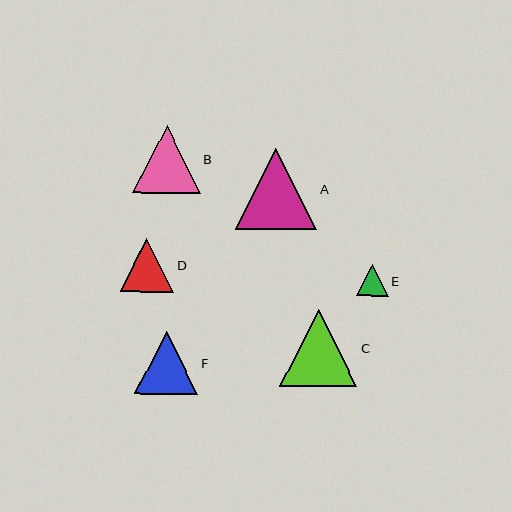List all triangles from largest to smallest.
From largest to smallest: A, C, B, F, D, E.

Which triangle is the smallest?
Triangle E is the smallest with a size of approximately 32 pixels.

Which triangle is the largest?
Triangle A is the largest with a size of approximately 81 pixels.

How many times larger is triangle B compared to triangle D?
Triangle B is approximately 1.3 times the size of triangle D.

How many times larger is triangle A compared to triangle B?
Triangle A is approximately 1.2 times the size of triangle B.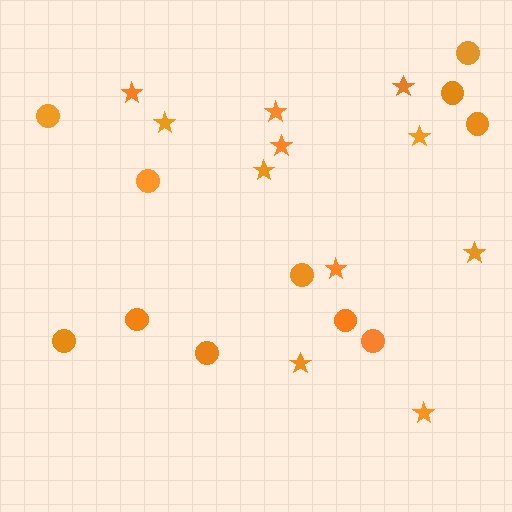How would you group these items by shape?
There are 2 groups: one group of circles (11) and one group of stars (11).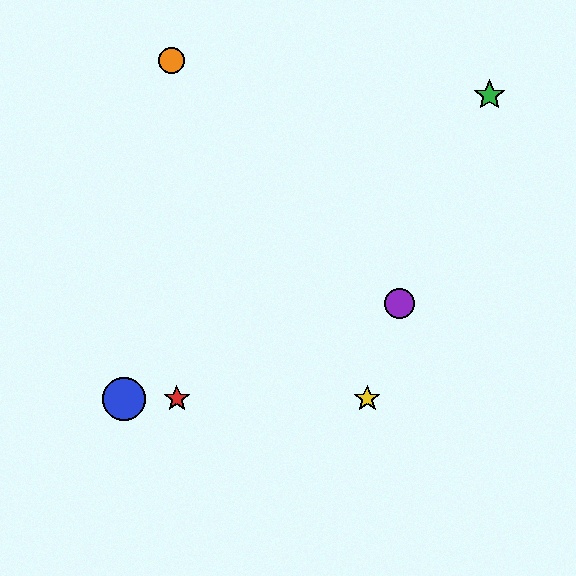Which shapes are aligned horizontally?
The red star, the blue circle, the yellow star are aligned horizontally.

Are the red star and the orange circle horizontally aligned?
No, the red star is at y≈399 and the orange circle is at y≈61.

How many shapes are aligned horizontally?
3 shapes (the red star, the blue circle, the yellow star) are aligned horizontally.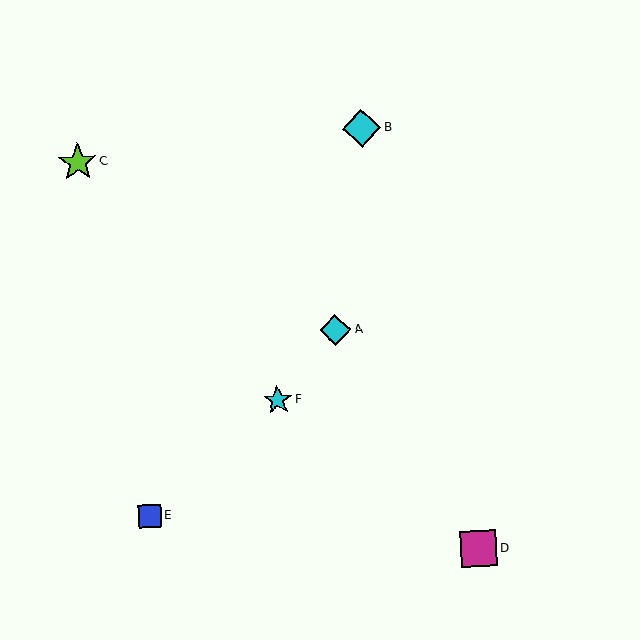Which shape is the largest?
The lime star (labeled C) is the largest.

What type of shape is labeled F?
Shape F is a cyan star.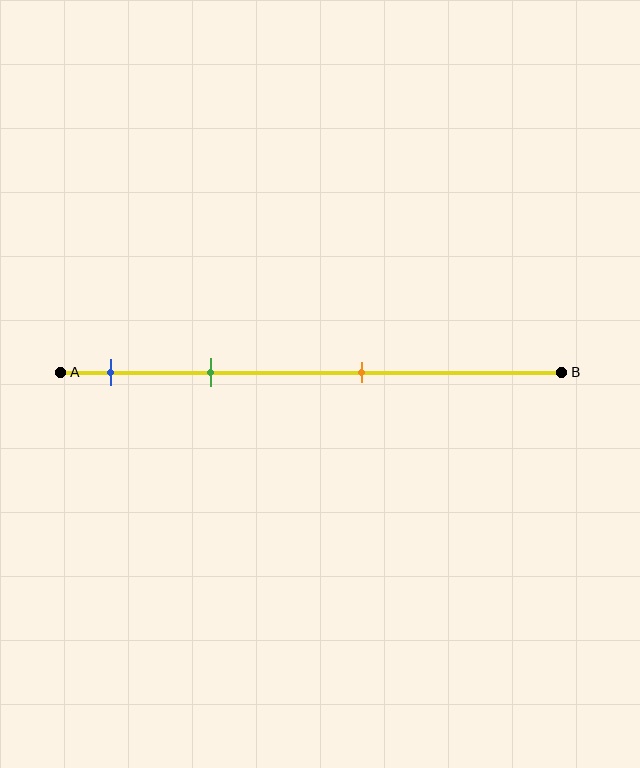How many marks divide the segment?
There are 3 marks dividing the segment.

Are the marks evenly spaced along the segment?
No, the marks are not evenly spaced.